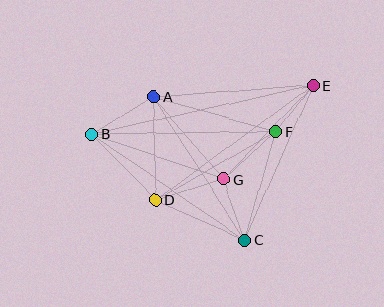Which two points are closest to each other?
Points E and F are closest to each other.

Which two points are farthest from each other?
Points B and E are farthest from each other.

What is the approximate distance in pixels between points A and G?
The distance between A and G is approximately 108 pixels.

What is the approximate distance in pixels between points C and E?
The distance between C and E is approximately 169 pixels.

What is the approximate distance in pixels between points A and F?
The distance between A and F is approximately 128 pixels.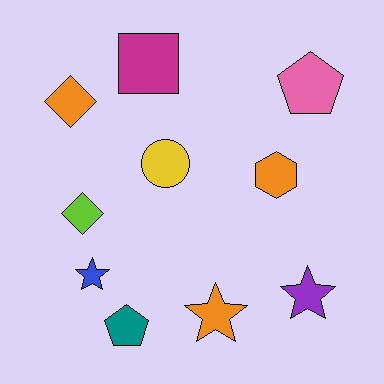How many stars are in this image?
There are 3 stars.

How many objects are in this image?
There are 10 objects.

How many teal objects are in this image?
There is 1 teal object.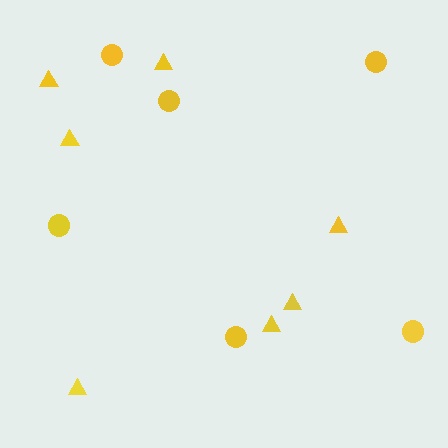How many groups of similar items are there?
There are 2 groups: one group of circles (6) and one group of triangles (7).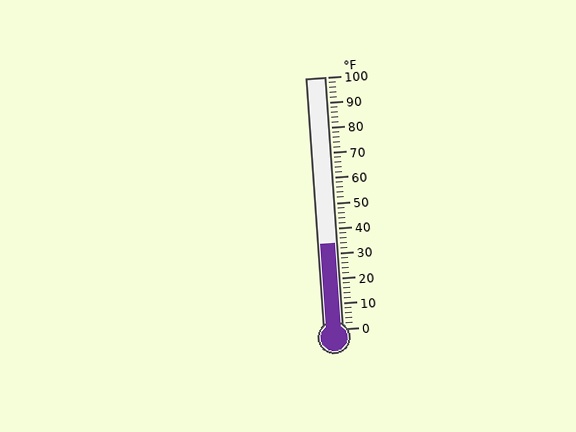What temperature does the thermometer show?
The thermometer shows approximately 34°F.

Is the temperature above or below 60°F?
The temperature is below 60°F.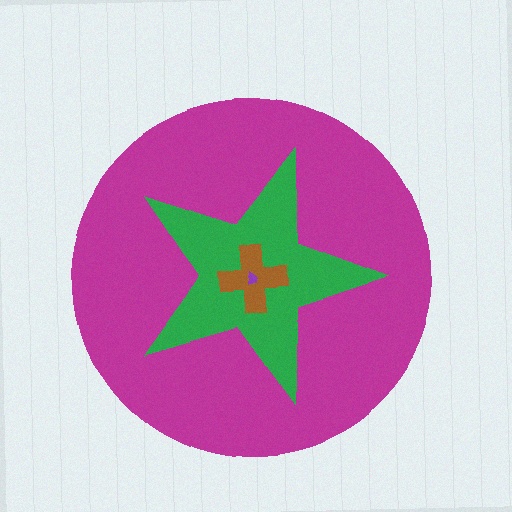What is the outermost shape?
The magenta circle.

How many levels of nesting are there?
4.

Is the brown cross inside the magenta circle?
Yes.